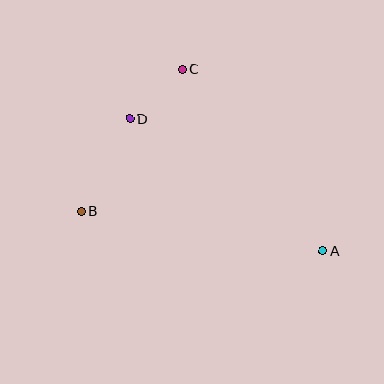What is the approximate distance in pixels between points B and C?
The distance between B and C is approximately 174 pixels.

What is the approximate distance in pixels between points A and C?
The distance between A and C is approximately 230 pixels.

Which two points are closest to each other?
Points C and D are closest to each other.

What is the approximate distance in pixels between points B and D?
The distance between B and D is approximately 104 pixels.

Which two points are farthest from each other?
Points A and B are farthest from each other.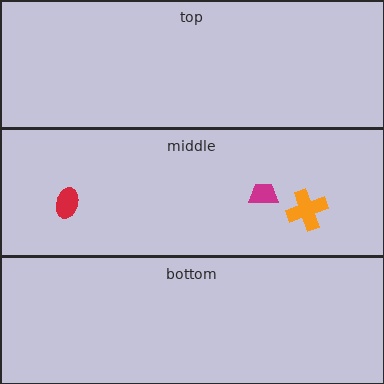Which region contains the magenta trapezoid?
The middle region.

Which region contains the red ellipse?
The middle region.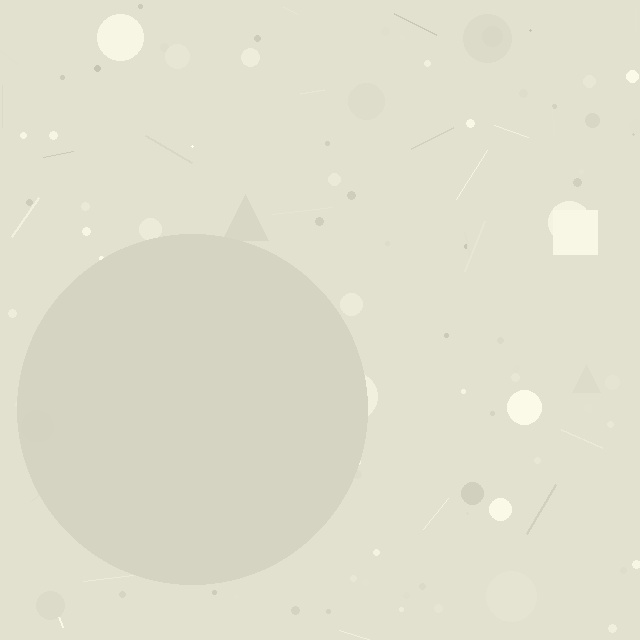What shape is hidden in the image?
A circle is hidden in the image.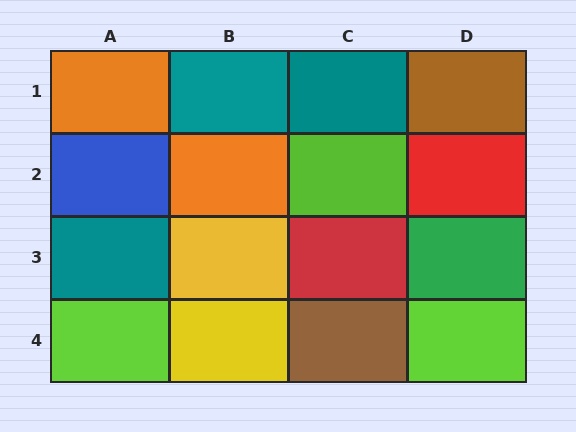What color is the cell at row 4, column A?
Lime.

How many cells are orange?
2 cells are orange.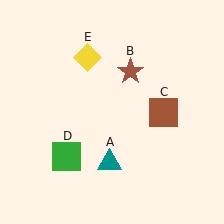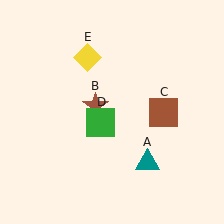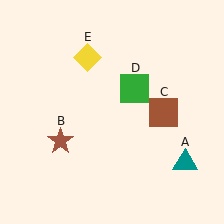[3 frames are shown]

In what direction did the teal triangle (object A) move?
The teal triangle (object A) moved right.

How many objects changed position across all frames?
3 objects changed position: teal triangle (object A), brown star (object B), green square (object D).